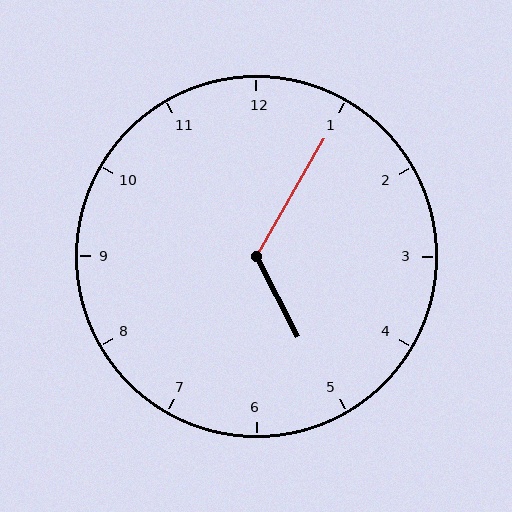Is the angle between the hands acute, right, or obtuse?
It is obtuse.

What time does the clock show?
5:05.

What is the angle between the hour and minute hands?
Approximately 122 degrees.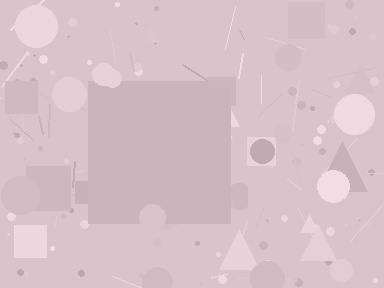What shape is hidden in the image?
A square is hidden in the image.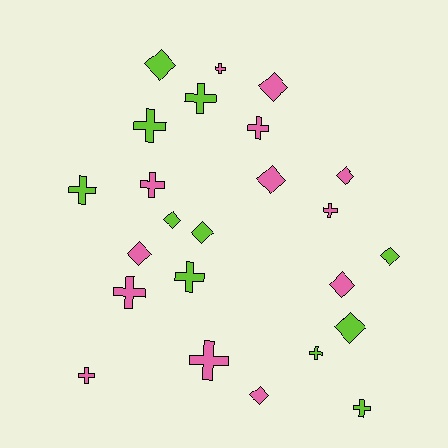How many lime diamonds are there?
There are 5 lime diamonds.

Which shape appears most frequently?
Cross, with 13 objects.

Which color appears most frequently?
Pink, with 13 objects.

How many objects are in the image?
There are 24 objects.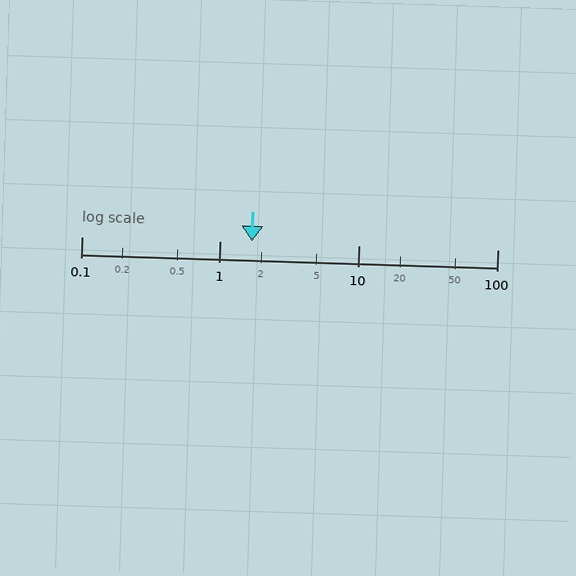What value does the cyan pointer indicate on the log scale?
The pointer indicates approximately 1.7.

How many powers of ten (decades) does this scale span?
The scale spans 3 decades, from 0.1 to 100.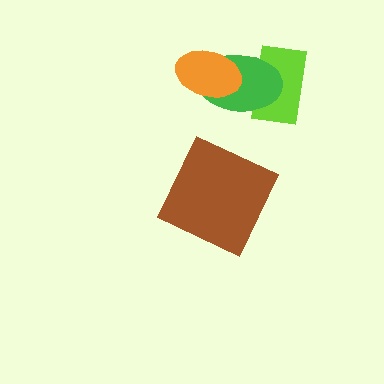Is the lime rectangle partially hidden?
Yes, it is partially covered by another shape.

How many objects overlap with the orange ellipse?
1 object overlaps with the orange ellipse.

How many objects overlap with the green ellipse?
2 objects overlap with the green ellipse.